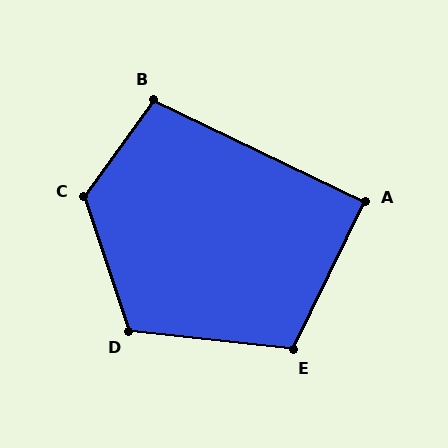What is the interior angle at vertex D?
Approximately 115 degrees (obtuse).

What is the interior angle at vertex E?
Approximately 110 degrees (obtuse).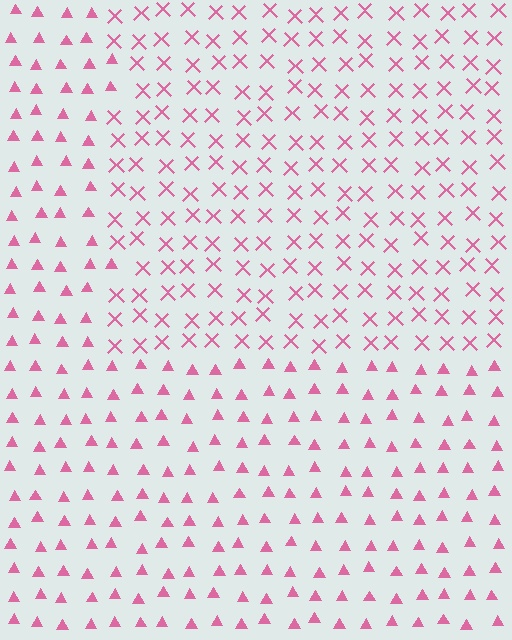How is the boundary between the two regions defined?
The boundary is defined by a change in element shape: X marks inside vs. triangles outside. All elements share the same color and spacing.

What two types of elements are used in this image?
The image uses X marks inside the rectangle region and triangles outside it.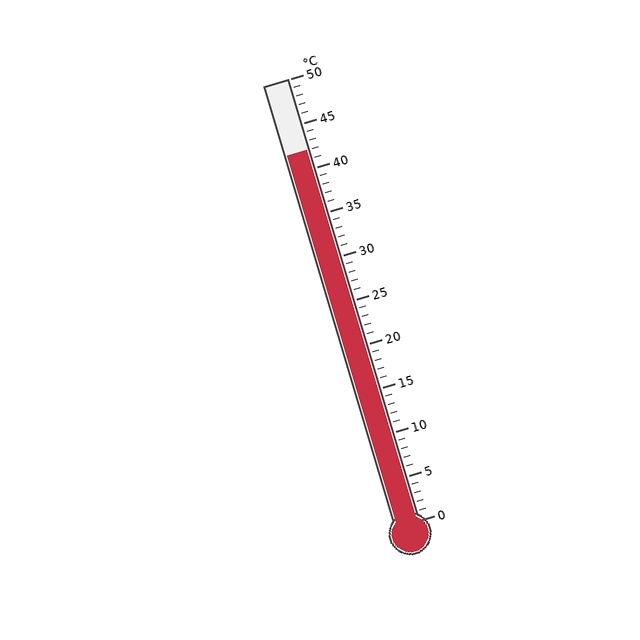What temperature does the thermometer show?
The thermometer shows approximately 42°C.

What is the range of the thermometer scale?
The thermometer scale ranges from 0°C to 50°C.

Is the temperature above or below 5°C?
The temperature is above 5°C.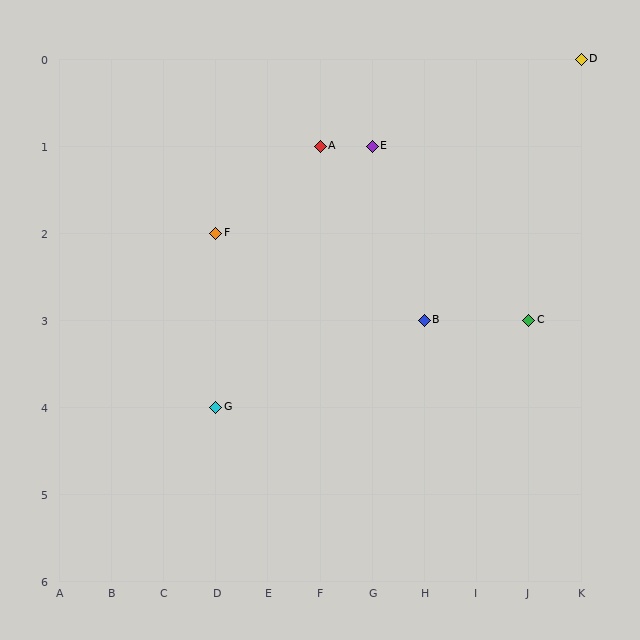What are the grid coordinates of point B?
Point B is at grid coordinates (H, 3).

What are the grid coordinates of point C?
Point C is at grid coordinates (J, 3).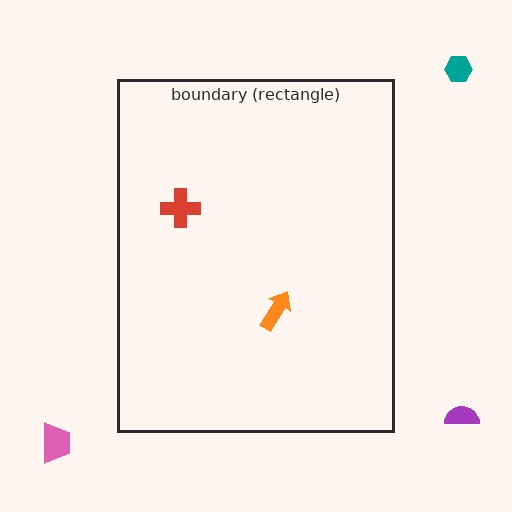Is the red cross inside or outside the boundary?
Inside.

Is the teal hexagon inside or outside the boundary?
Outside.